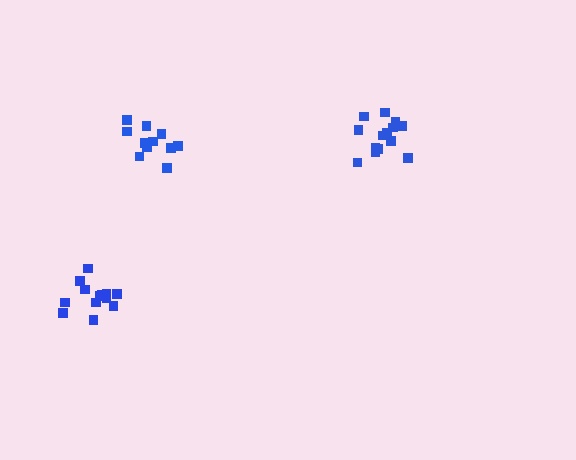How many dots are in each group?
Group 1: 14 dots, Group 2: 11 dots, Group 3: 13 dots (38 total).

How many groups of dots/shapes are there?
There are 3 groups.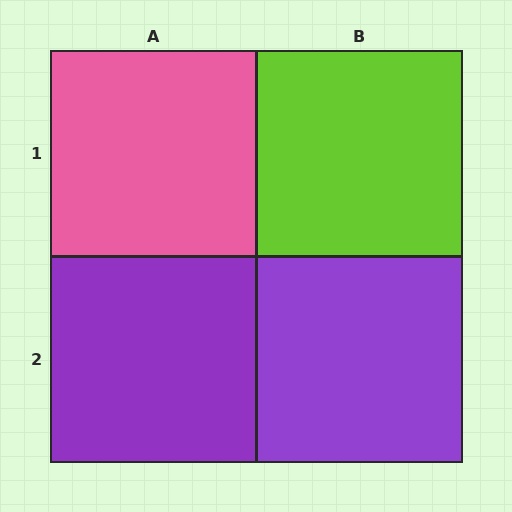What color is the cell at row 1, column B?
Lime.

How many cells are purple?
2 cells are purple.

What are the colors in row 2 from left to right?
Purple, purple.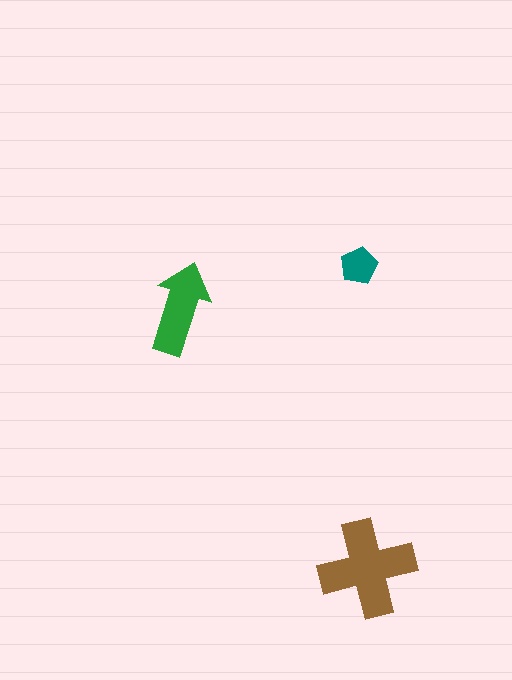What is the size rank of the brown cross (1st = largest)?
1st.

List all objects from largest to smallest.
The brown cross, the green arrow, the teal pentagon.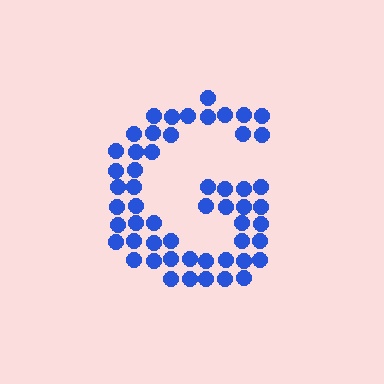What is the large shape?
The large shape is the letter G.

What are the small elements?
The small elements are circles.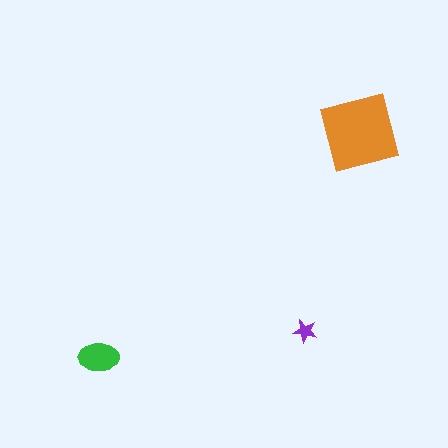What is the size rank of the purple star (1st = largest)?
3rd.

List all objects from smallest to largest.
The purple star, the green ellipse, the orange square.